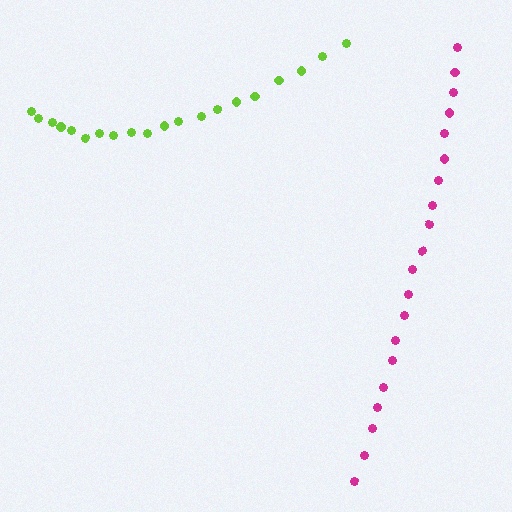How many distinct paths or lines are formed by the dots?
There are 2 distinct paths.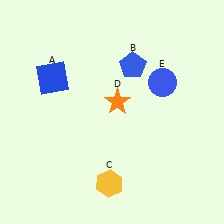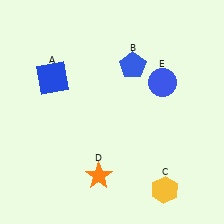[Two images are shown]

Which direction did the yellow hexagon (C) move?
The yellow hexagon (C) moved right.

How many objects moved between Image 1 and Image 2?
2 objects moved between the two images.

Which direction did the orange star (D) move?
The orange star (D) moved down.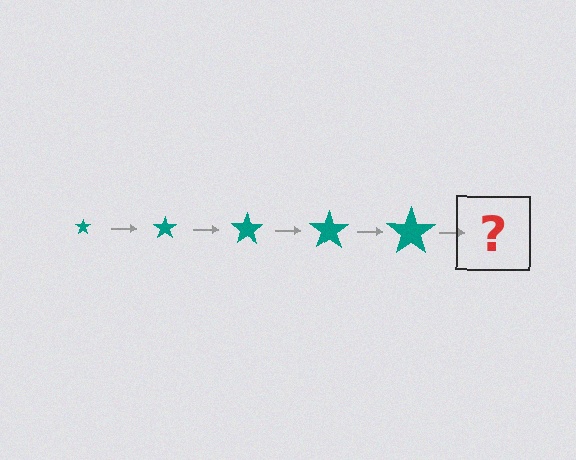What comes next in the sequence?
The next element should be a teal star, larger than the previous one.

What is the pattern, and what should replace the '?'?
The pattern is that the star gets progressively larger each step. The '?' should be a teal star, larger than the previous one.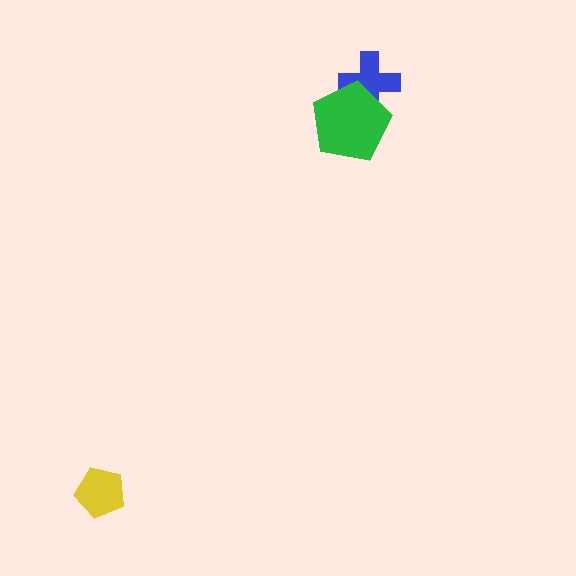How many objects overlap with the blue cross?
1 object overlaps with the blue cross.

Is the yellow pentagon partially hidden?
No, no other shape covers it.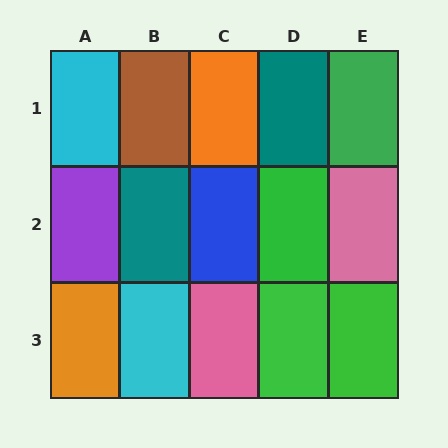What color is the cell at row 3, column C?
Pink.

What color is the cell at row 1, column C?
Orange.